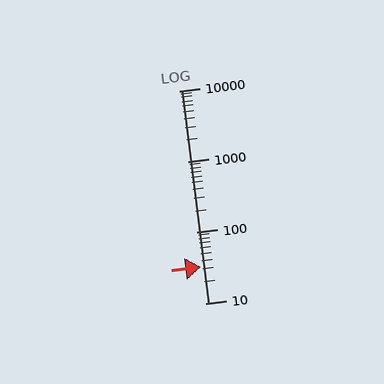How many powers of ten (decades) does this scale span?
The scale spans 3 decades, from 10 to 10000.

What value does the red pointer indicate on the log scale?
The pointer indicates approximately 32.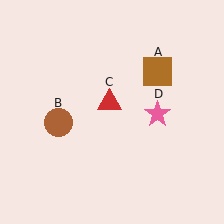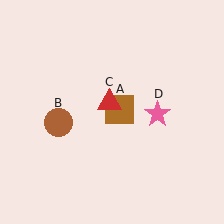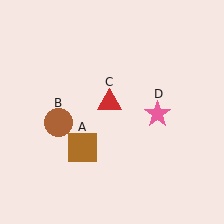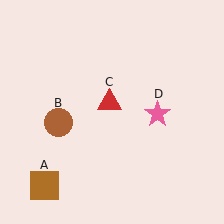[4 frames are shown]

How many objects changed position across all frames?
1 object changed position: brown square (object A).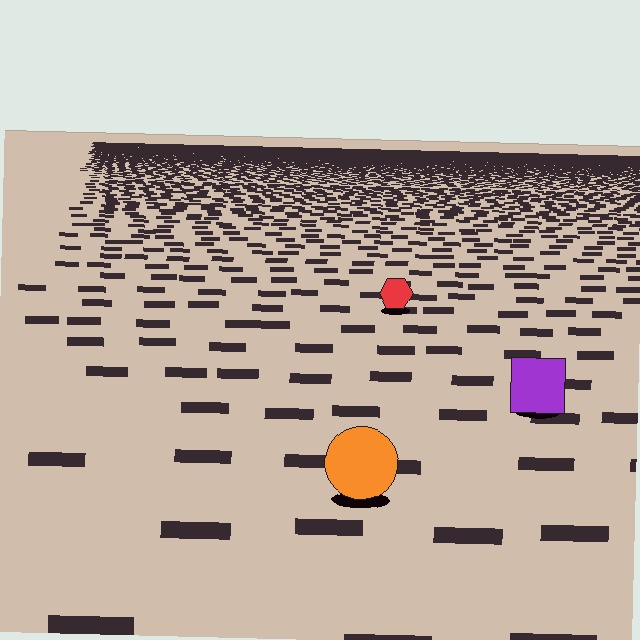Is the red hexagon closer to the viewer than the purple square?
No. The purple square is closer — you can tell from the texture gradient: the ground texture is coarser near it.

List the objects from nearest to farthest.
From nearest to farthest: the orange circle, the purple square, the red hexagon.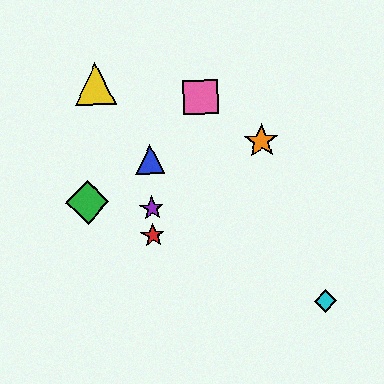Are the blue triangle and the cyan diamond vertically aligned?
No, the blue triangle is at x≈150 and the cyan diamond is at x≈326.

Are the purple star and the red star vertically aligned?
Yes, both are at x≈152.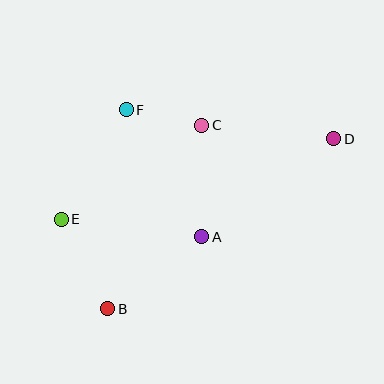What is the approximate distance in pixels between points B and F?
The distance between B and F is approximately 199 pixels.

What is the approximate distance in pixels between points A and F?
The distance between A and F is approximately 148 pixels.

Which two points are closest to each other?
Points C and F are closest to each other.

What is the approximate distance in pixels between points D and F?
The distance between D and F is approximately 209 pixels.